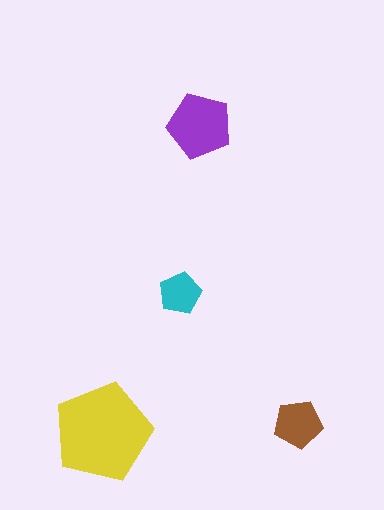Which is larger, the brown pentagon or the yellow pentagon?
The yellow one.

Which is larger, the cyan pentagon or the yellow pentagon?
The yellow one.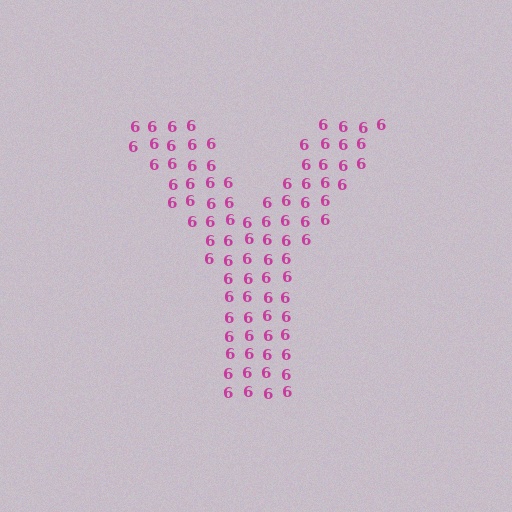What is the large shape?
The large shape is the letter Y.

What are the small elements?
The small elements are digit 6's.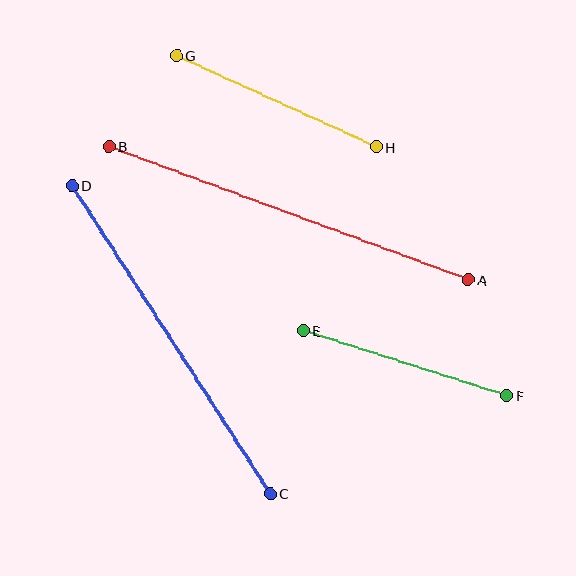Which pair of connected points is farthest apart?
Points A and B are farthest apart.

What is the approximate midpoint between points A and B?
The midpoint is at approximately (289, 213) pixels.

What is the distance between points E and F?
The distance is approximately 214 pixels.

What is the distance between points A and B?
The distance is approximately 384 pixels.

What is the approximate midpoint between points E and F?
The midpoint is at approximately (405, 363) pixels.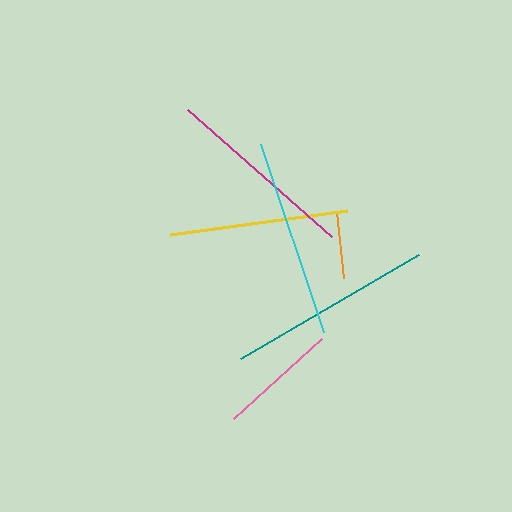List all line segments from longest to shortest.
From longest to shortest: teal, cyan, magenta, yellow, pink, orange.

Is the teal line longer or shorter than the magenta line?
The teal line is longer than the magenta line.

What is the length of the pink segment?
The pink segment is approximately 119 pixels long.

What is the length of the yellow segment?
The yellow segment is approximately 179 pixels long.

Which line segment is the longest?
The teal line is the longest at approximately 207 pixels.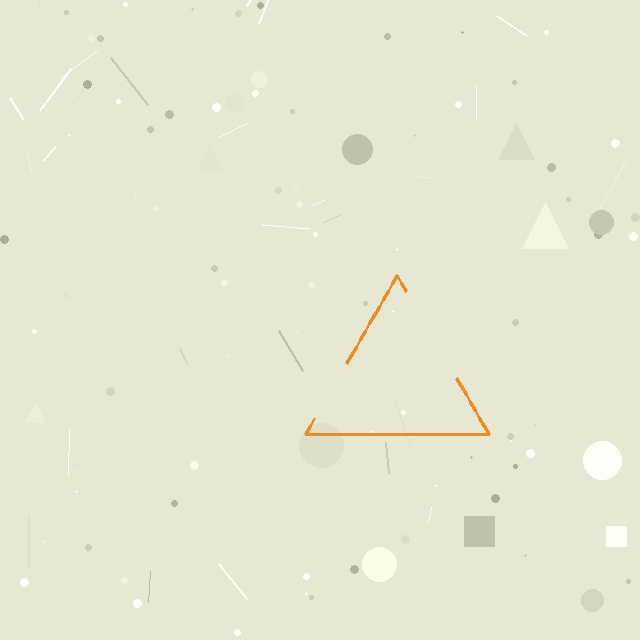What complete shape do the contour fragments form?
The contour fragments form a triangle.